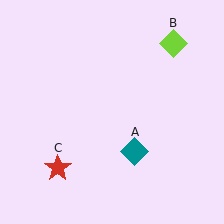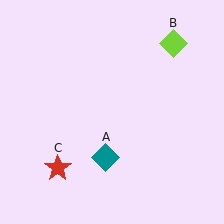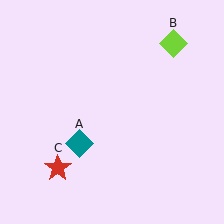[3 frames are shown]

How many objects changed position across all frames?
1 object changed position: teal diamond (object A).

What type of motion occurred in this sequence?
The teal diamond (object A) rotated clockwise around the center of the scene.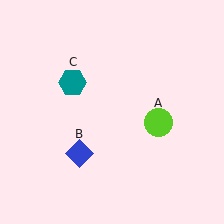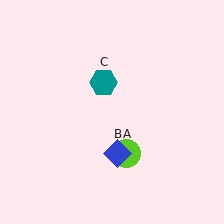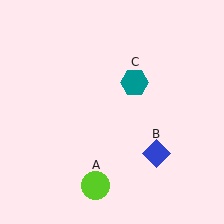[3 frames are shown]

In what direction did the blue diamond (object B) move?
The blue diamond (object B) moved right.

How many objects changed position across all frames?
3 objects changed position: lime circle (object A), blue diamond (object B), teal hexagon (object C).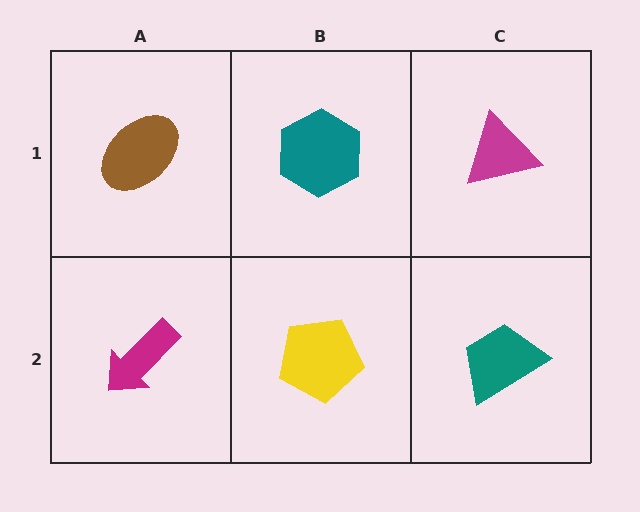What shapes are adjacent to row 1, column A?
A magenta arrow (row 2, column A), a teal hexagon (row 1, column B).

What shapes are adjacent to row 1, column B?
A yellow pentagon (row 2, column B), a brown ellipse (row 1, column A), a magenta triangle (row 1, column C).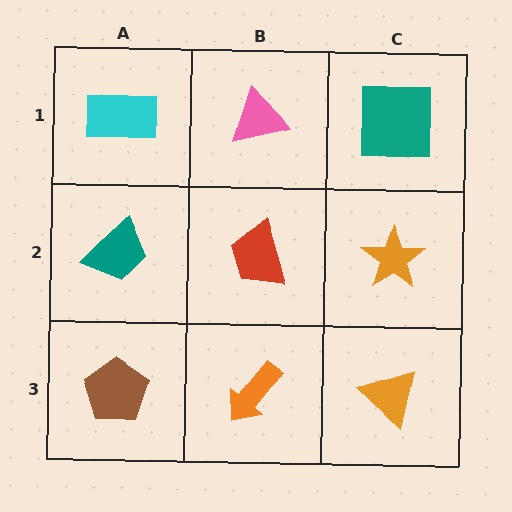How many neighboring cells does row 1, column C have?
2.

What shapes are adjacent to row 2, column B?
A pink triangle (row 1, column B), an orange arrow (row 3, column B), a teal trapezoid (row 2, column A), an orange star (row 2, column C).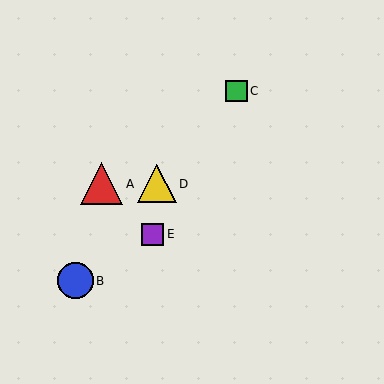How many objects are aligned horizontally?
2 objects (A, D) are aligned horizontally.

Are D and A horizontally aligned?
Yes, both are at y≈184.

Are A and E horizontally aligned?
No, A is at y≈184 and E is at y≈234.